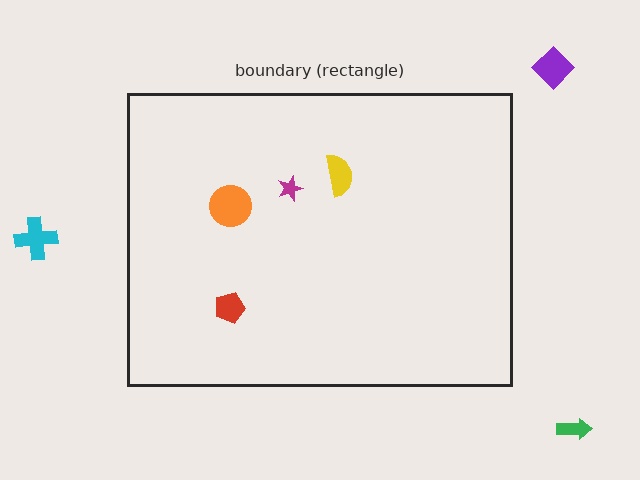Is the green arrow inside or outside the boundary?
Outside.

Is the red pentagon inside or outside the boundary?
Inside.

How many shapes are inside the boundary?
4 inside, 3 outside.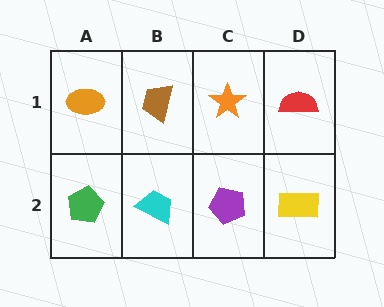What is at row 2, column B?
A cyan trapezoid.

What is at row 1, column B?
A brown trapezoid.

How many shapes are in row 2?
4 shapes.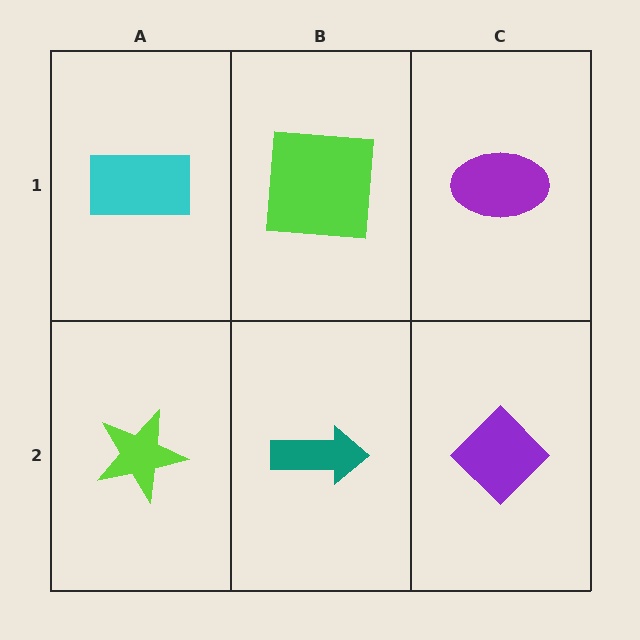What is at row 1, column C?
A purple ellipse.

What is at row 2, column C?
A purple diamond.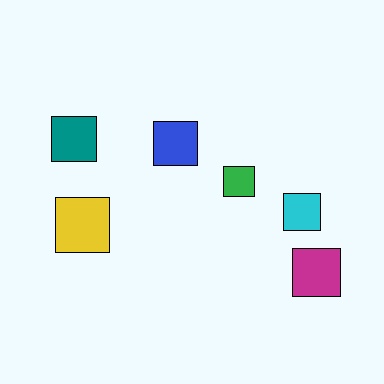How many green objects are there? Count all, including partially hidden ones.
There is 1 green object.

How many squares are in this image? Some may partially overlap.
There are 6 squares.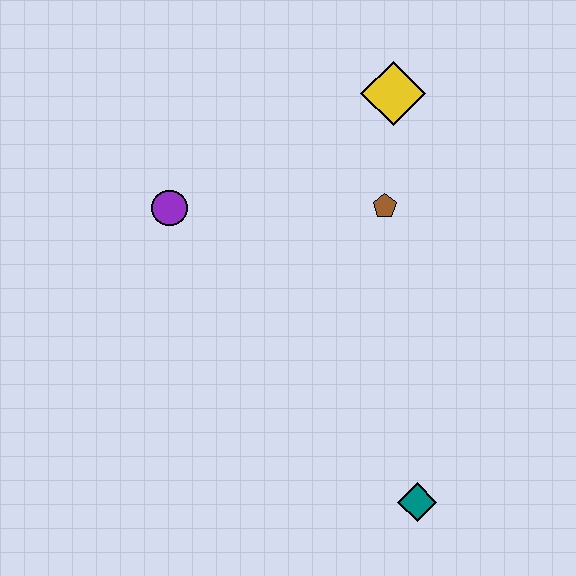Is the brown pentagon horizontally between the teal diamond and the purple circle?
Yes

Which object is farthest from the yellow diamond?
The teal diamond is farthest from the yellow diamond.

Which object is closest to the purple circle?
The brown pentagon is closest to the purple circle.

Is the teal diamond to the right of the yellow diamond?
Yes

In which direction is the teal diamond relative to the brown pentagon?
The teal diamond is below the brown pentagon.